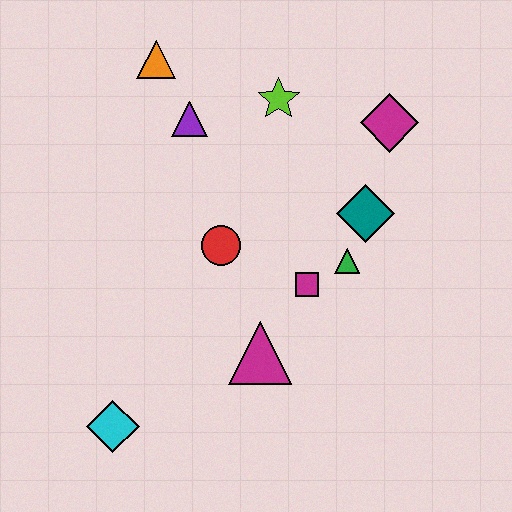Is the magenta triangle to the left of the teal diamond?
Yes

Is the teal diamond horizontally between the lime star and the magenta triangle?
No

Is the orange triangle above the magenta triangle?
Yes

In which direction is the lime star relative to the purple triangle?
The lime star is to the right of the purple triangle.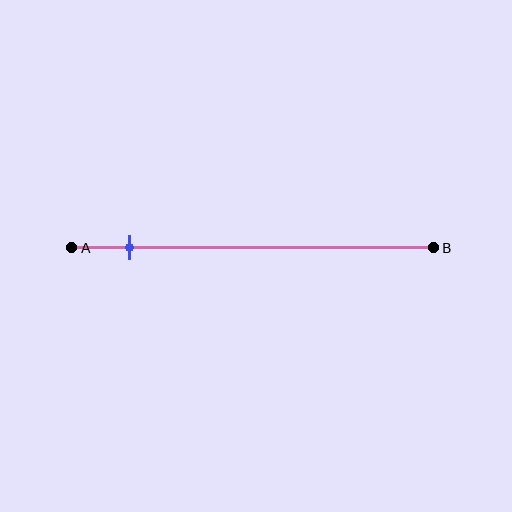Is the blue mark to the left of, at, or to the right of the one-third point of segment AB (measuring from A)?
The blue mark is to the left of the one-third point of segment AB.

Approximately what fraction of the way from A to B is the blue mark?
The blue mark is approximately 15% of the way from A to B.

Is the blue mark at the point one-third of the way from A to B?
No, the mark is at about 15% from A, not at the 33% one-third point.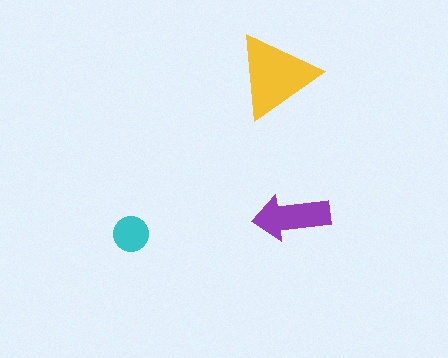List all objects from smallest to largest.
The cyan circle, the purple arrow, the yellow triangle.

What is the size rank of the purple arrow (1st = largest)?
2nd.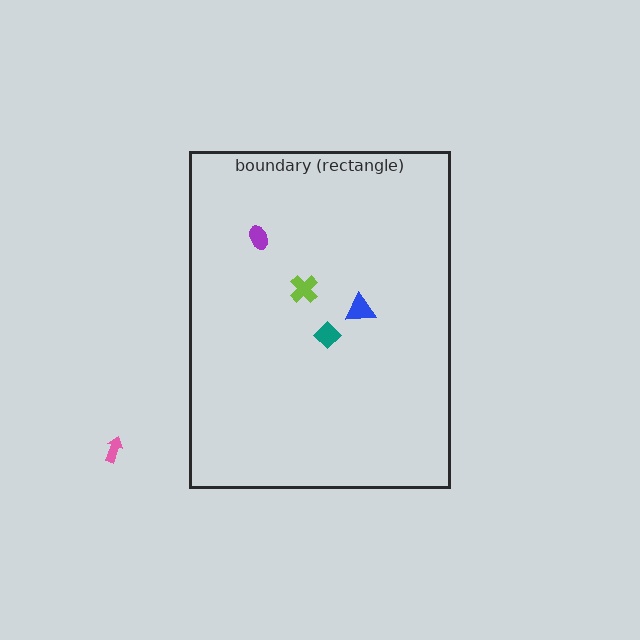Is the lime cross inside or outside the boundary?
Inside.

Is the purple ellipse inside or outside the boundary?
Inside.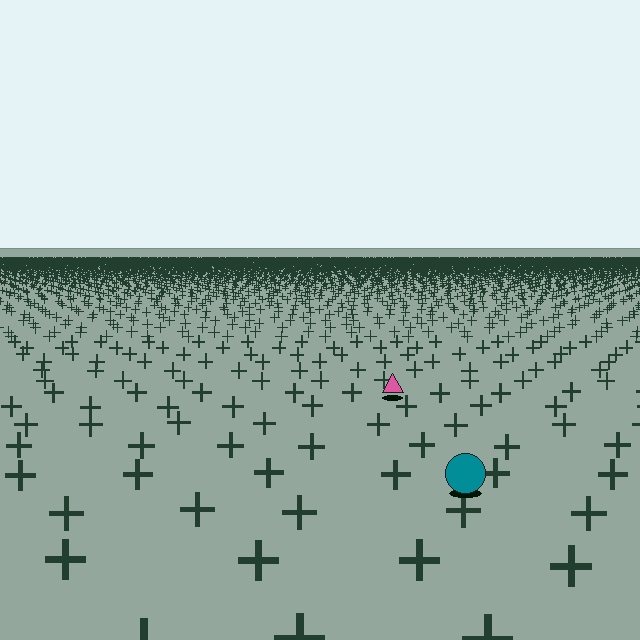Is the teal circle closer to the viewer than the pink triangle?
Yes. The teal circle is closer — you can tell from the texture gradient: the ground texture is coarser near it.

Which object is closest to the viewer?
The teal circle is closest. The texture marks near it are larger and more spread out.